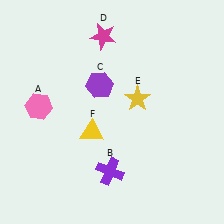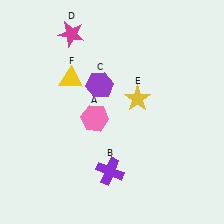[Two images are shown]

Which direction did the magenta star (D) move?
The magenta star (D) moved left.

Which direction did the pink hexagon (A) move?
The pink hexagon (A) moved right.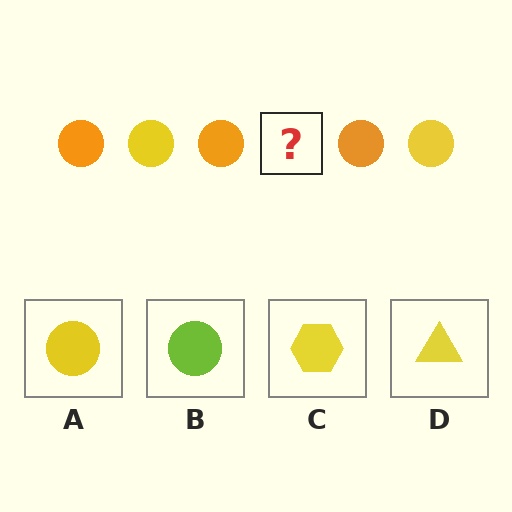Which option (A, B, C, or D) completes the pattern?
A.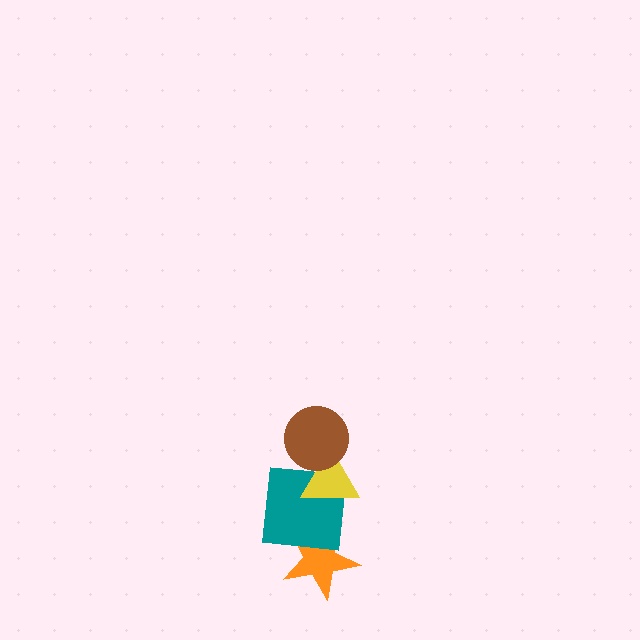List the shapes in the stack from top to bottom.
From top to bottom: the brown circle, the yellow triangle, the teal square, the orange star.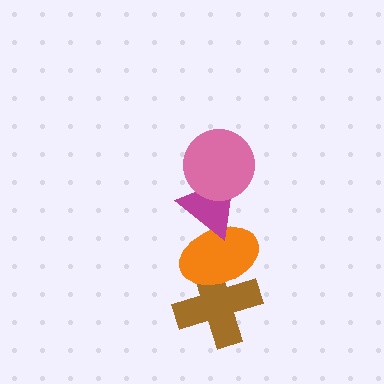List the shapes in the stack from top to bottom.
From top to bottom: the pink circle, the magenta triangle, the orange ellipse, the brown cross.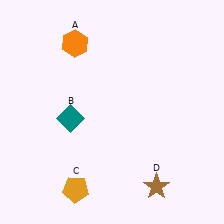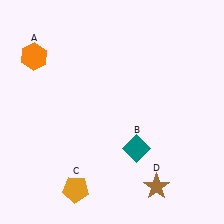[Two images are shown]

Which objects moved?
The objects that moved are: the orange hexagon (A), the teal diamond (B).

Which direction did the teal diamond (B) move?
The teal diamond (B) moved right.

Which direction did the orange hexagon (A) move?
The orange hexagon (A) moved left.